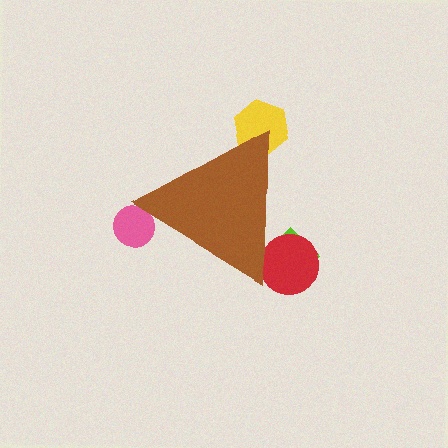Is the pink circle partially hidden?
Yes, the pink circle is partially hidden behind the brown triangle.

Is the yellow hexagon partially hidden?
Yes, the yellow hexagon is partially hidden behind the brown triangle.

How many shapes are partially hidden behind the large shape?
4 shapes are partially hidden.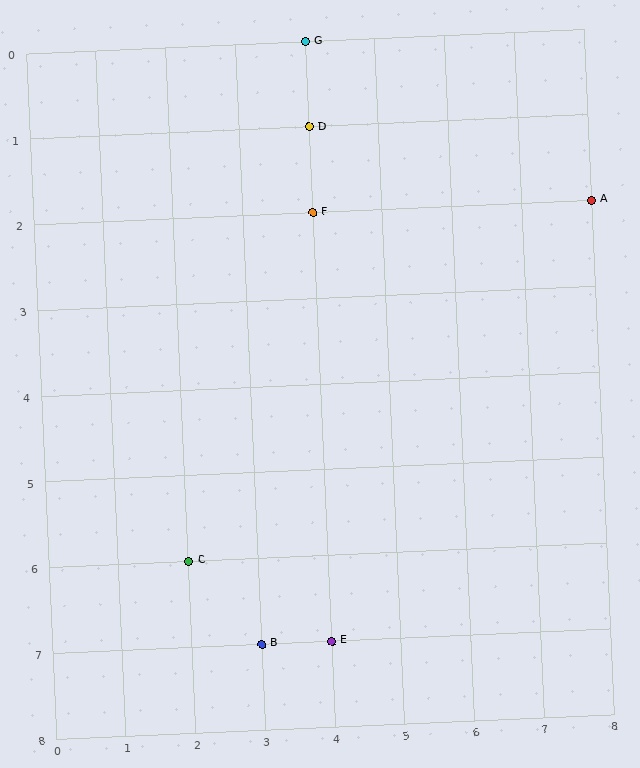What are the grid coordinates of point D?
Point D is at grid coordinates (4, 1).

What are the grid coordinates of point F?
Point F is at grid coordinates (4, 2).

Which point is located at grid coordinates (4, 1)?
Point D is at (4, 1).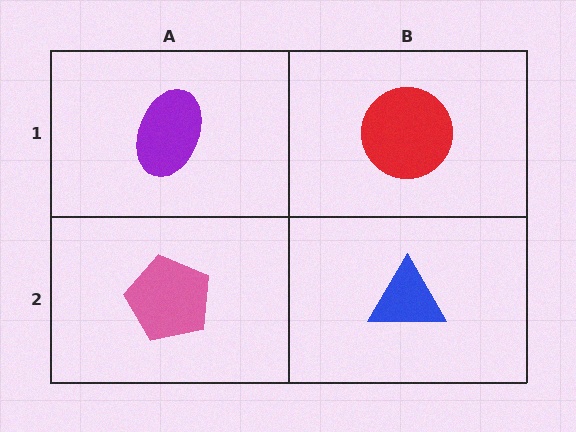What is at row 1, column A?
A purple ellipse.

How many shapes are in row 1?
2 shapes.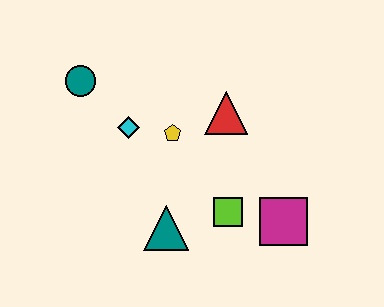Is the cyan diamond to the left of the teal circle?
No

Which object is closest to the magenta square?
The lime square is closest to the magenta square.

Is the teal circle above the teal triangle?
Yes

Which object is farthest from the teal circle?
The magenta square is farthest from the teal circle.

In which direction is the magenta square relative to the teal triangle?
The magenta square is to the right of the teal triangle.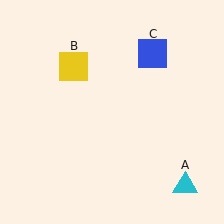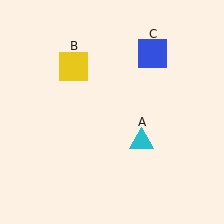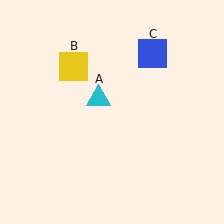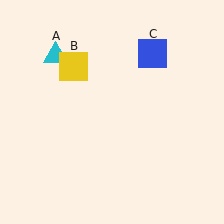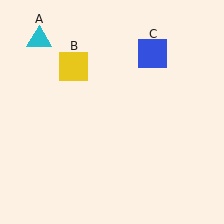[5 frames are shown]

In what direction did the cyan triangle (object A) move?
The cyan triangle (object A) moved up and to the left.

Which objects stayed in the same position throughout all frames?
Yellow square (object B) and blue square (object C) remained stationary.